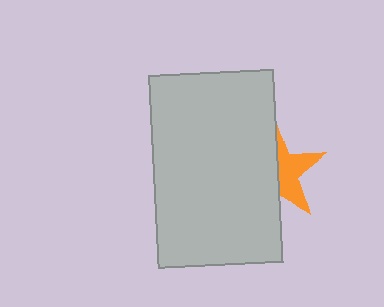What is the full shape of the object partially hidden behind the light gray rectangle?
The partially hidden object is an orange star.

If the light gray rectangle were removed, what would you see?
You would see the complete orange star.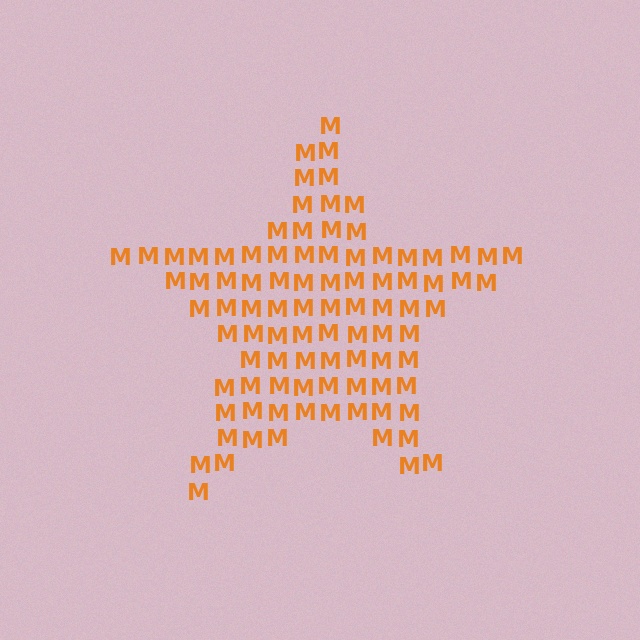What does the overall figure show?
The overall figure shows a star.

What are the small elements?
The small elements are letter M's.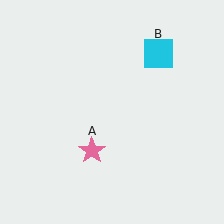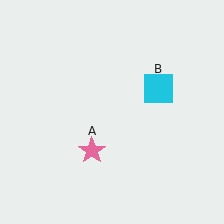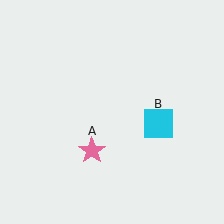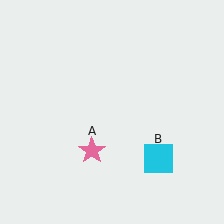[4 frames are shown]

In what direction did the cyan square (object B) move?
The cyan square (object B) moved down.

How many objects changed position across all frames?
1 object changed position: cyan square (object B).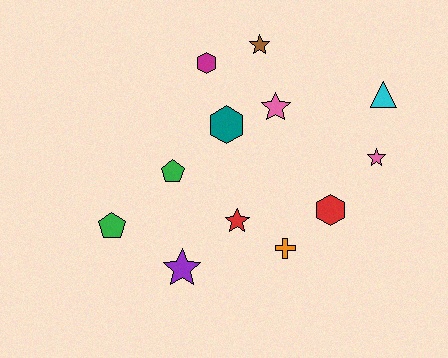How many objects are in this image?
There are 12 objects.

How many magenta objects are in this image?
There is 1 magenta object.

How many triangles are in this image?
There is 1 triangle.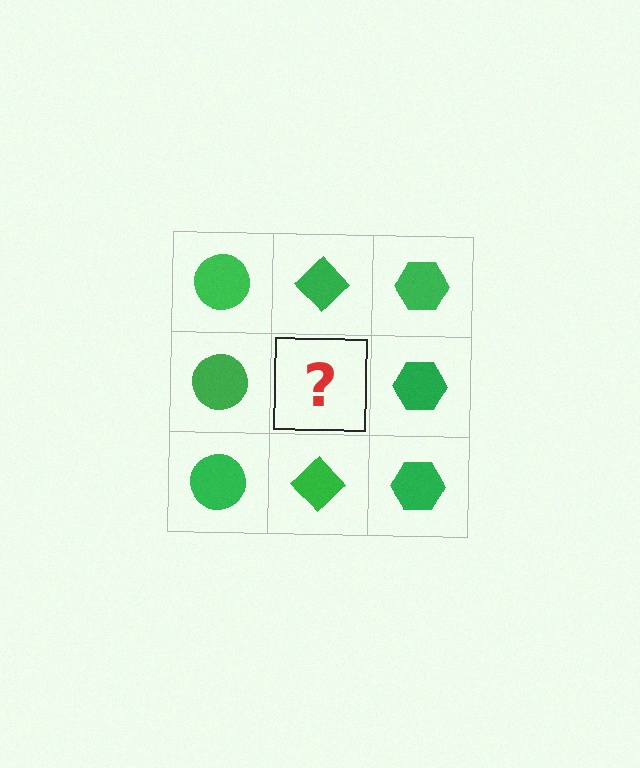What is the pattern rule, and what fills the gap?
The rule is that each column has a consistent shape. The gap should be filled with a green diamond.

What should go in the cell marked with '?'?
The missing cell should contain a green diamond.